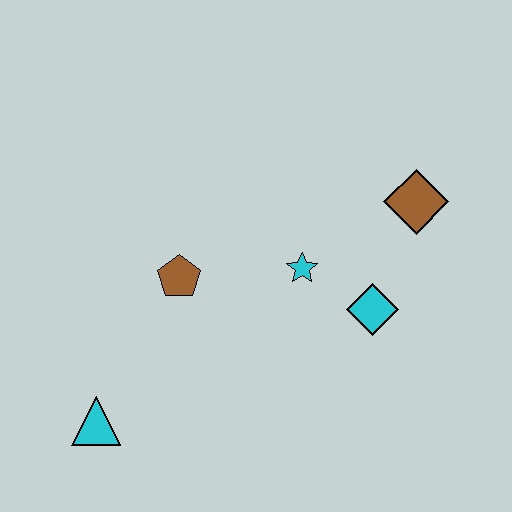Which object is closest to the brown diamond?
The cyan diamond is closest to the brown diamond.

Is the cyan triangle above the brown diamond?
No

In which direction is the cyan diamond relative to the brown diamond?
The cyan diamond is below the brown diamond.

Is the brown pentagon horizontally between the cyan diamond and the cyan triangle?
Yes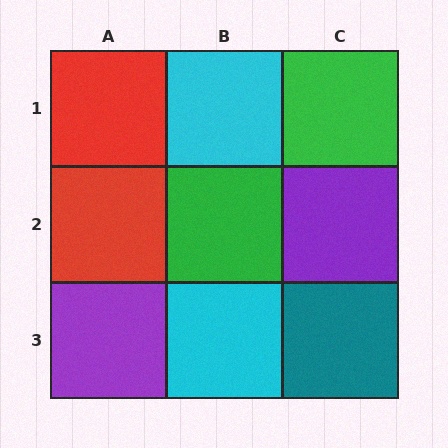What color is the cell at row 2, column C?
Purple.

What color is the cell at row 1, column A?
Red.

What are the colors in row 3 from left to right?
Purple, cyan, teal.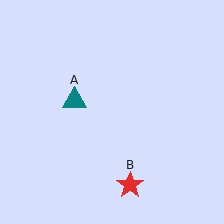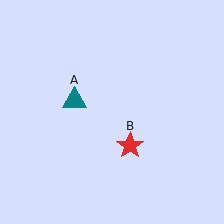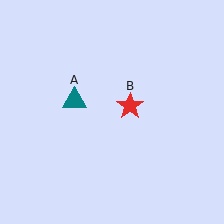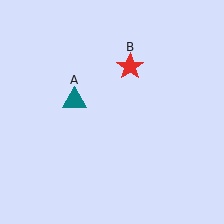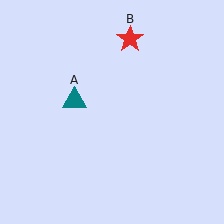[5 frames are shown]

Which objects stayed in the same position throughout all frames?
Teal triangle (object A) remained stationary.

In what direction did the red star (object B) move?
The red star (object B) moved up.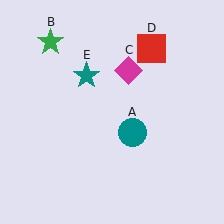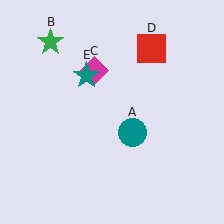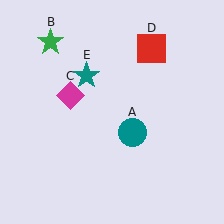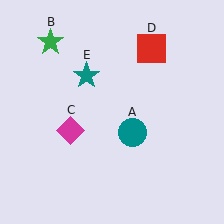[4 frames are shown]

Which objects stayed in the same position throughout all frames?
Teal circle (object A) and green star (object B) and red square (object D) and teal star (object E) remained stationary.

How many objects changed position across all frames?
1 object changed position: magenta diamond (object C).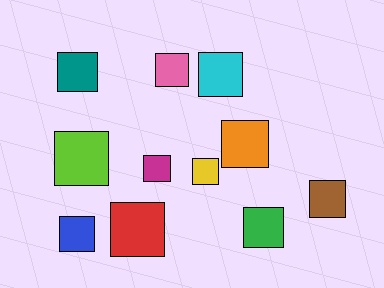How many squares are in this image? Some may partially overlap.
There are 11 squares.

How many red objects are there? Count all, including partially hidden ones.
There is 1 red object.